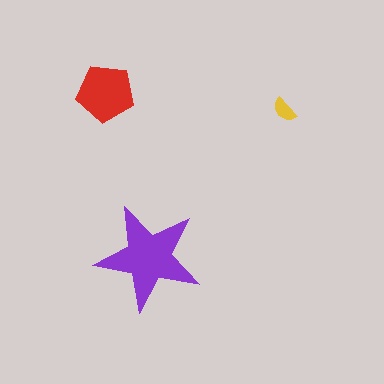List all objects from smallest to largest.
The yellow semicircle, the red pentagon, the purple star.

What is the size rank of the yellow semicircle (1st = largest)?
3rd.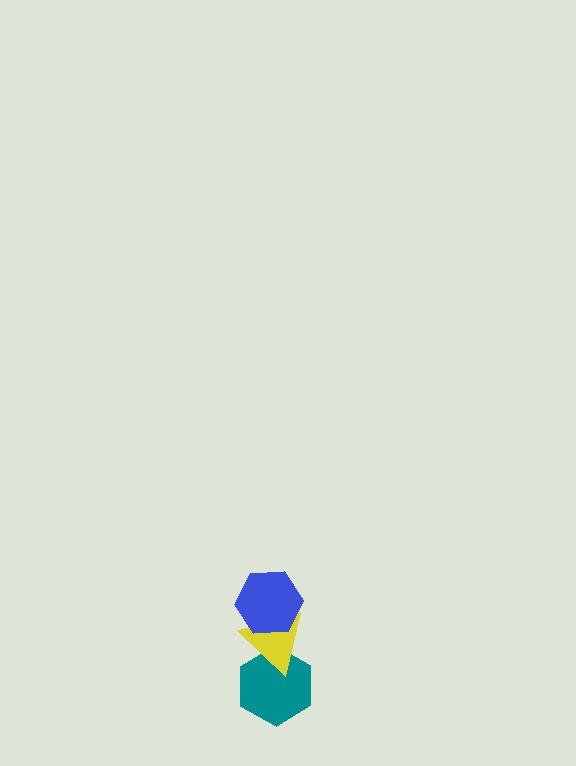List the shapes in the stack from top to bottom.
From top to bottom: the blue hexagon, the yellow triangle, the teal hexagon.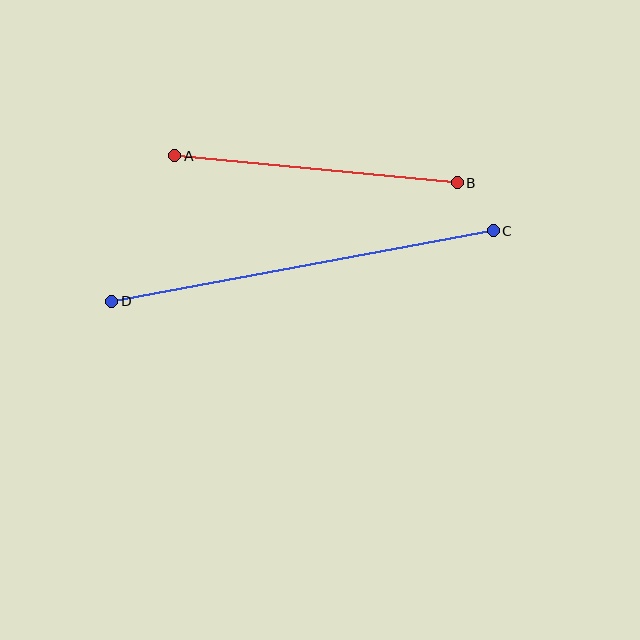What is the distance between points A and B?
The distance is approximately 283 pixels.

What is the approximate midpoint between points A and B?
The midpoint is at approximately (316, 169) pixels.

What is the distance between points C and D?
The distance is approximately 388 pixels.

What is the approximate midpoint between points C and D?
The midpoint is at approximately (302, 266) pixels.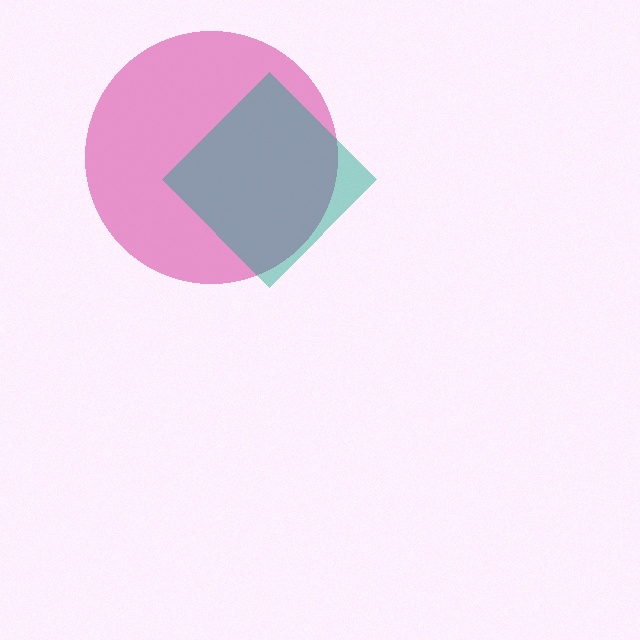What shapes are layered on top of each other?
The layered shapes are: a pink circle, a teal diamond.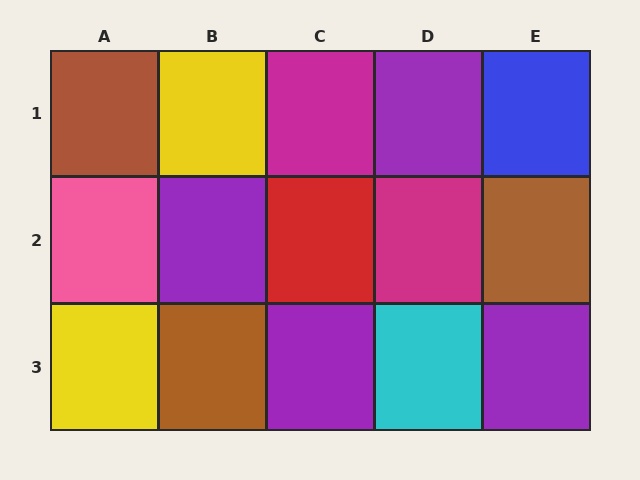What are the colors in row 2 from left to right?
Pink, purple, red, magenta, brown.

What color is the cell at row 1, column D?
Purple.